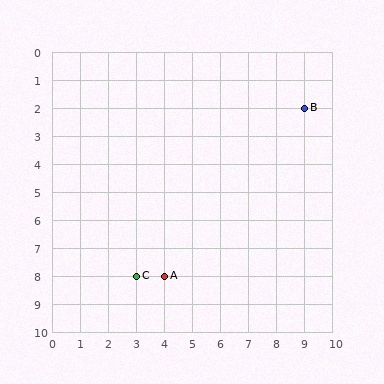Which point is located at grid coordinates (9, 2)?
Point B is at (9, 2).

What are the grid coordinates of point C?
Point C is at grid coordinates (3, 8).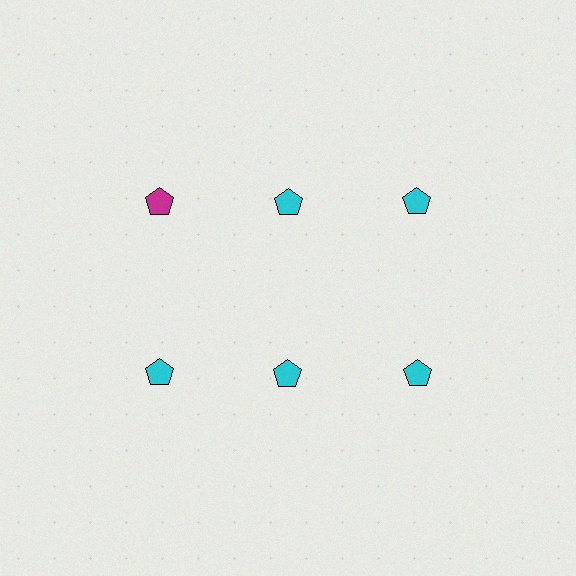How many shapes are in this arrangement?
There are 6 shapes arranged in a grid pattern.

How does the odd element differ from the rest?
It has a different color: magenta instead of cyan.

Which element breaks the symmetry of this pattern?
The magenta pentagon in the top row, leftmost column breaks the symmetry. All other shapes are cyan pentagons.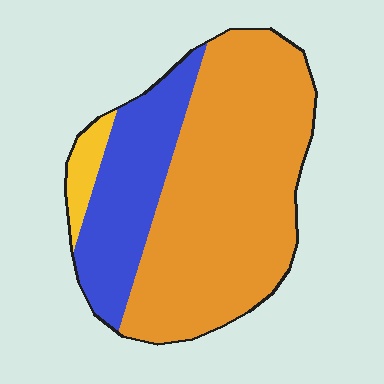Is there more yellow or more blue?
Blue.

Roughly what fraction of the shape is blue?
Blue covers about 25% of the shape.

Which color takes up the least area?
Yellow, at roughly 5%.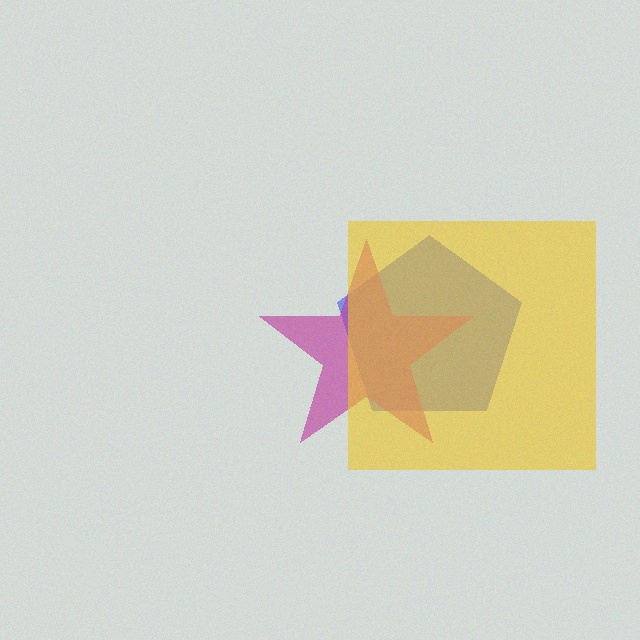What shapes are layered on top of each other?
The layered shapes are: a blue pentagon, a magenta star, a yellow square.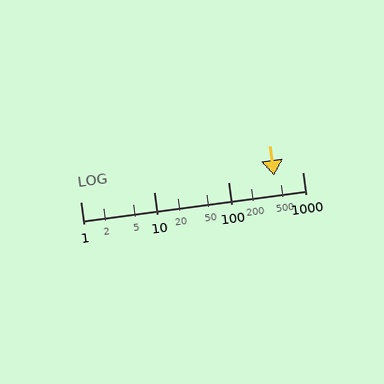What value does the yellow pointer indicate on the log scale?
The pointer indicates approximately 420.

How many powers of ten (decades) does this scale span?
The scale spans 3 decades, from 1 to 1000.